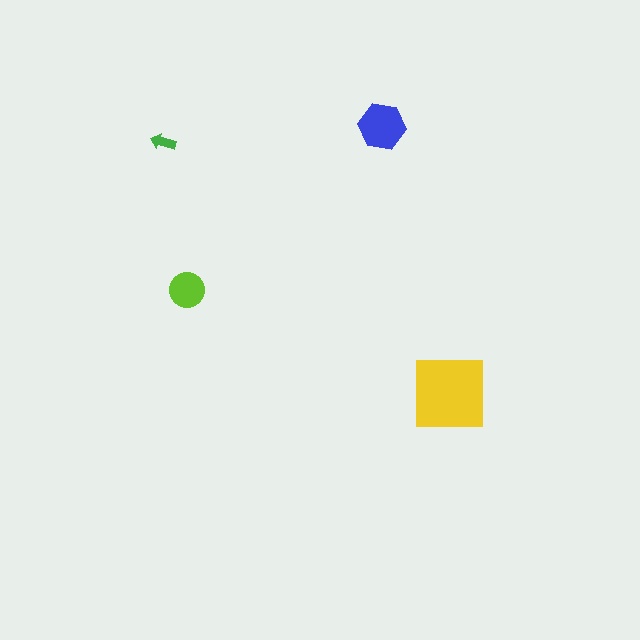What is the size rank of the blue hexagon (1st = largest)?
2nd.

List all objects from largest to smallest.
The yellow square, the blue hexagon, the lime circle, the green arrow.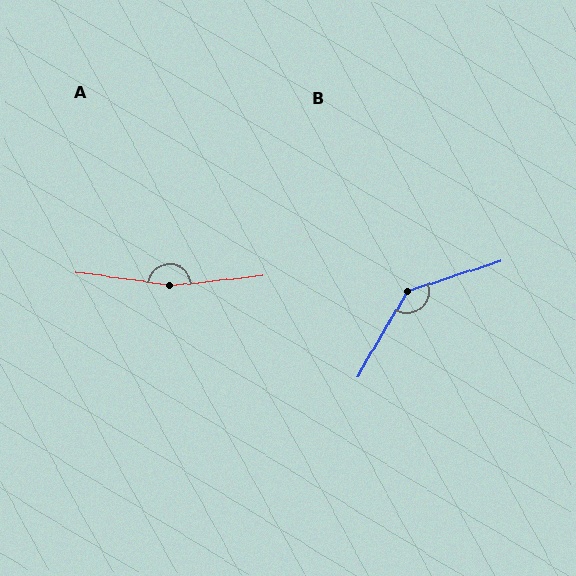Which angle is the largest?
A, at approximately 166 degrees.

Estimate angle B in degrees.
Approximately 138 degrees.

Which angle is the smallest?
B, at approximately 138 degrees.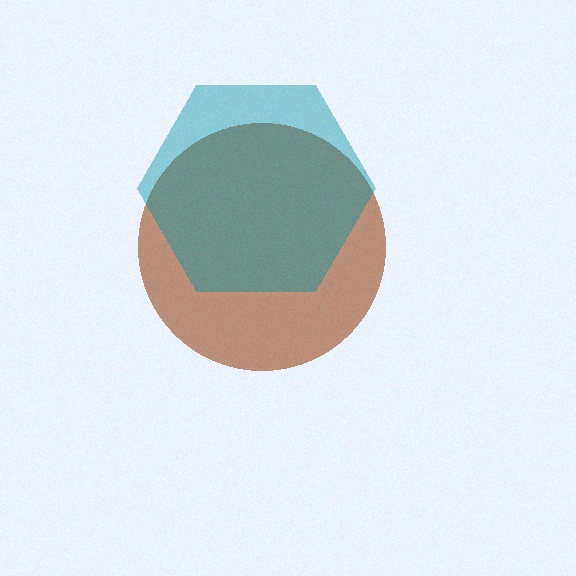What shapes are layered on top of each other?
The layered shapes are: a brown circle, a teal hexagon.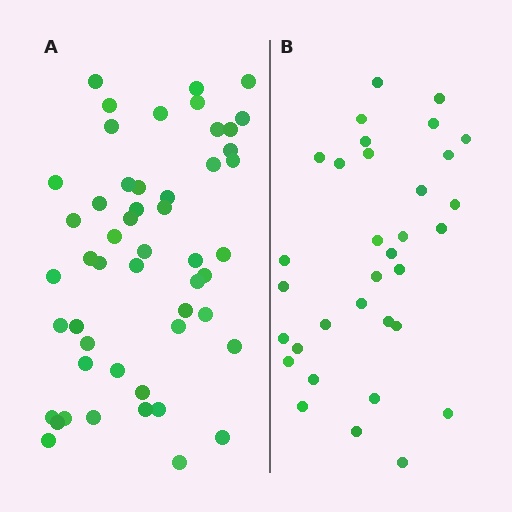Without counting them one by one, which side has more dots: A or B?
Region A (the left region) has more dots.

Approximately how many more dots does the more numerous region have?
Region A has approximately 20 more dots than region B.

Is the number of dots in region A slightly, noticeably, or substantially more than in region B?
Region A has substantially more. The ratio is roughly 1.5 to 1.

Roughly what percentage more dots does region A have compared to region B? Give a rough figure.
About 55% more.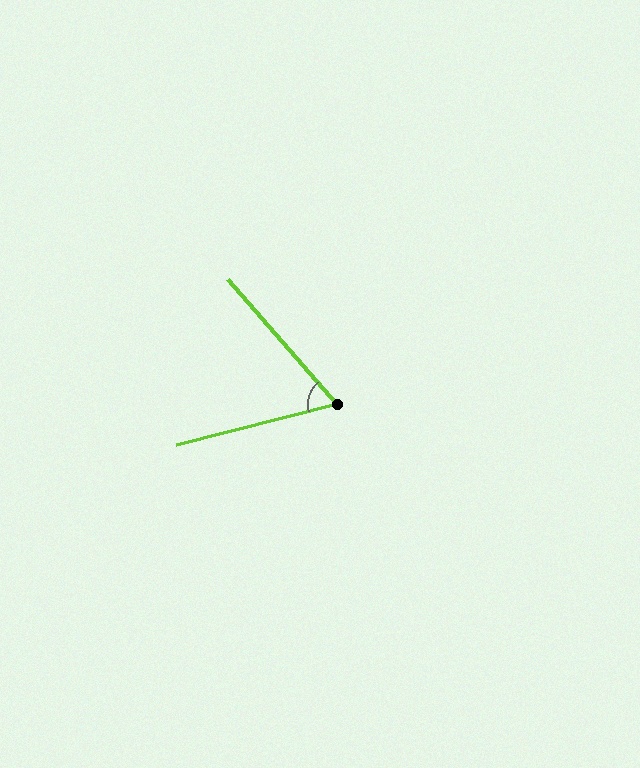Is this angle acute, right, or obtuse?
It is acute.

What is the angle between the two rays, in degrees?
Approximately 63 degrees.